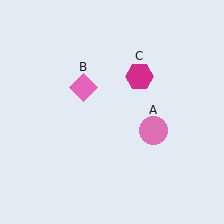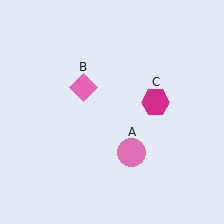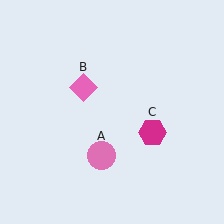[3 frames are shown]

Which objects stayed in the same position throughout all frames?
Pink diamond (object B) remained stationary.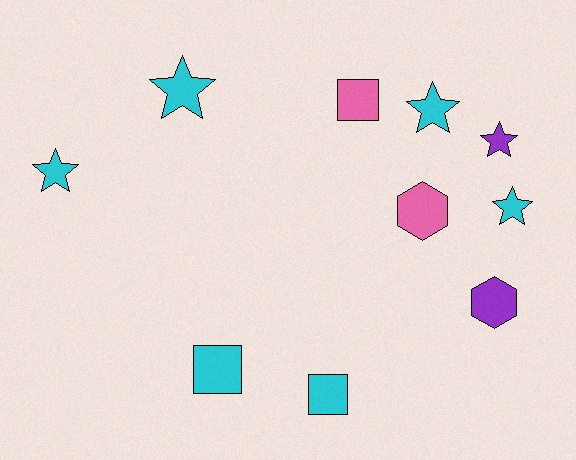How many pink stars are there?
There are no pink stars.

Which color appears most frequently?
Cyan, with 6 objects.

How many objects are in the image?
There are 10 objects.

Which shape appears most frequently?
Star, with 5 objects.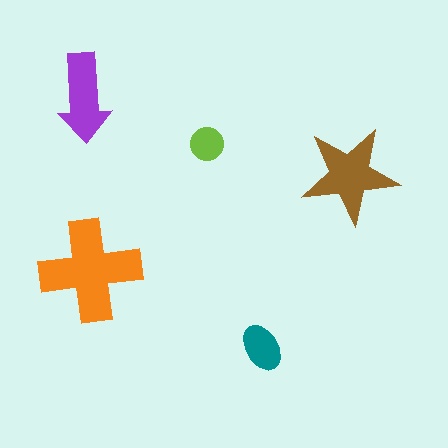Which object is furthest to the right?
The brown star is rightmost.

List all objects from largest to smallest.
The orange cross, the brown star, the purple arrow, the teal ellipse, the lime circle.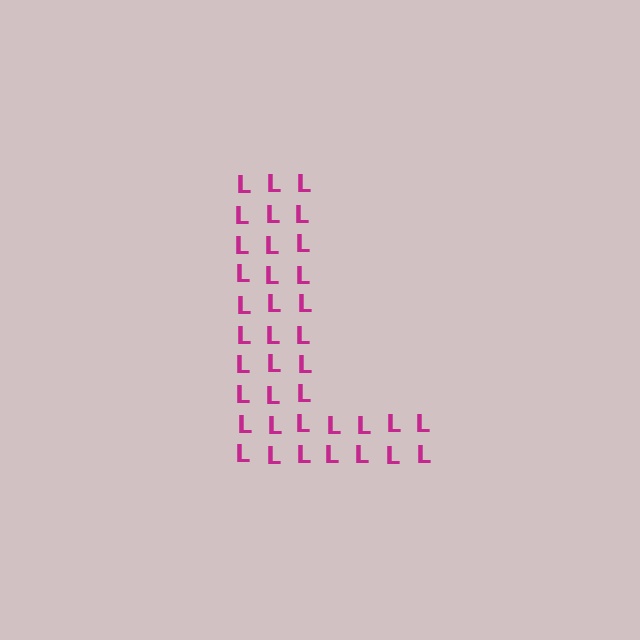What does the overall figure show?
The overall figure shows the letter L.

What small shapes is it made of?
It is made of small letter L's.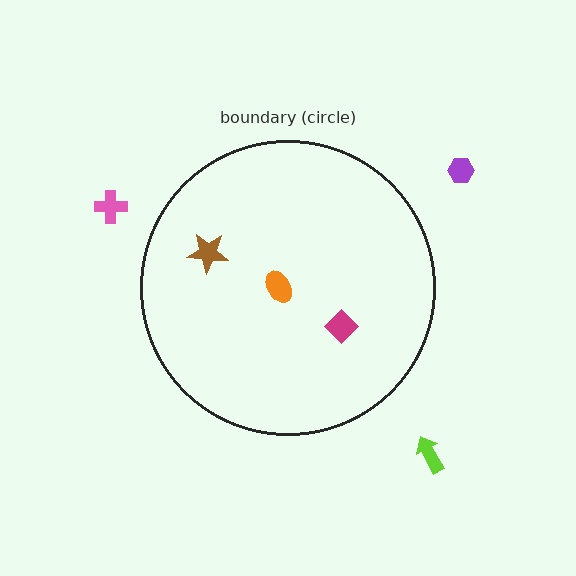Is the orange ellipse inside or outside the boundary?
Inside.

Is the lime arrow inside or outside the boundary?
Outside.